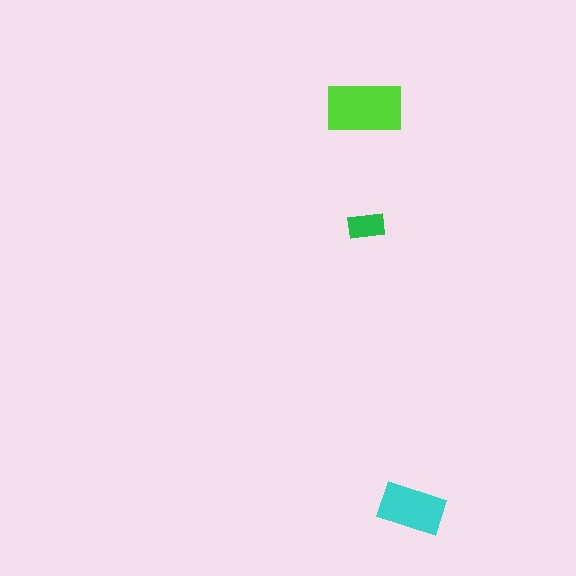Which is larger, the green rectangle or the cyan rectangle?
The cyan one.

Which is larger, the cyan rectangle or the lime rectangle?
The lime one.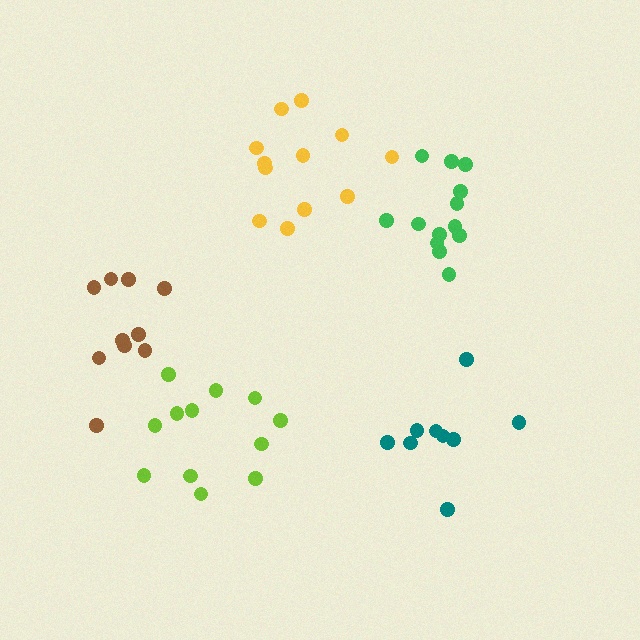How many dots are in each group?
Group 1: 12 dots, Group 2: 12 dots, Group 3: 10 dots, Group 4: 13 dots, Group 5: 9 dots (56 total).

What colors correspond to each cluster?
The clusters are colored: lime, yellow, brown, green, teal.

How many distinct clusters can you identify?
There are 5 distinct clusters.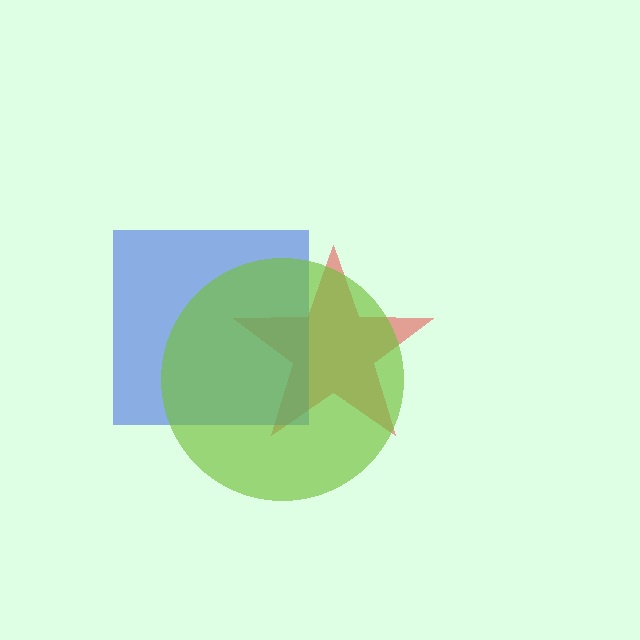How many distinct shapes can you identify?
There are 3 distinct shapes: a red star, a blue square, a lime circle.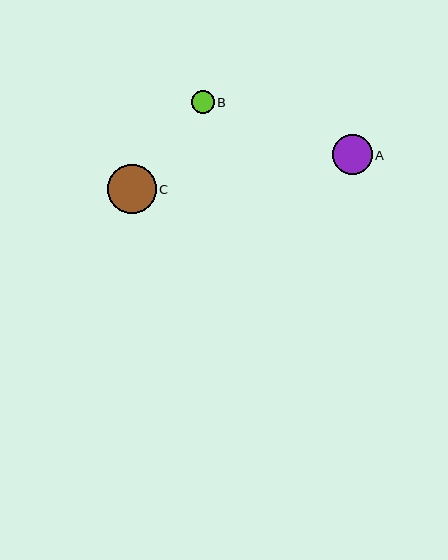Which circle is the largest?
Circle C is the largest with a size of approximately 48 pixels.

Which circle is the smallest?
Circle B is the smallest with a size of approximately 23 pixels.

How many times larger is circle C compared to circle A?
Circle C is approximately 1.2 times the size of circle A.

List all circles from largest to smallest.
From largest to smallest: C, A, B.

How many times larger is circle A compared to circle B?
Circle A is approximately 1.8 times the size of circle B.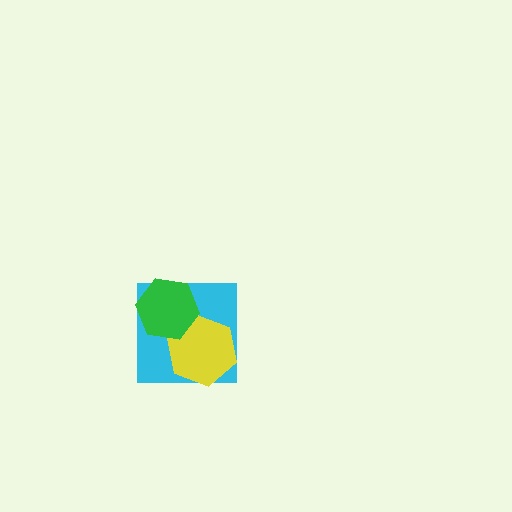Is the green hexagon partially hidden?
No, no other shape covers it.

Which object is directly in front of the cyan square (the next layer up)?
The yellow hexagon is directly in front of the cyan square.